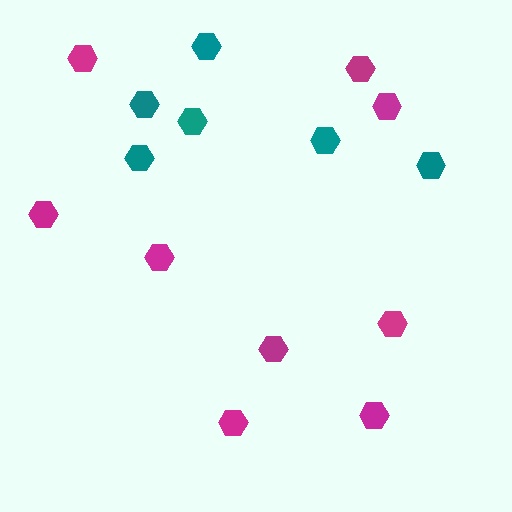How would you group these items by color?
There are 2 groups: one group of teal hexagons (6) and one group of magenta hexagons (9).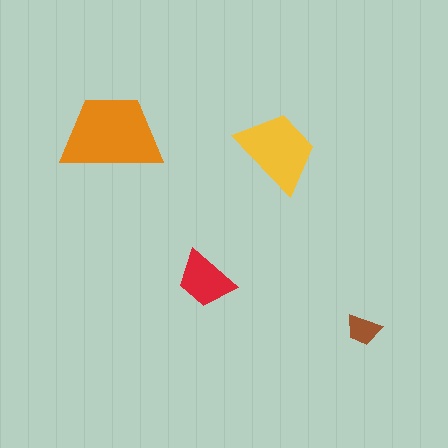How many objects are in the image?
There are 4 objects in the image.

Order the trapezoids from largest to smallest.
the orange one, the yellow one, the red one, the brown one.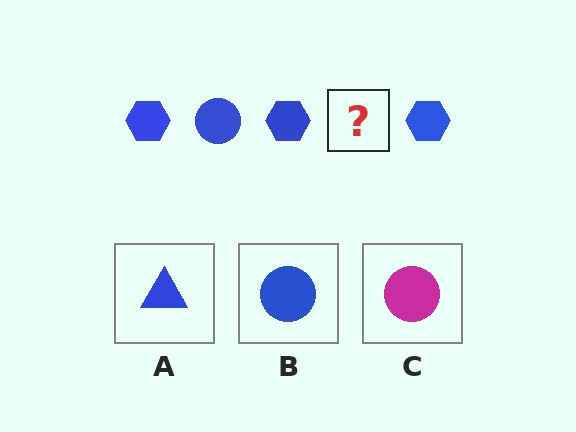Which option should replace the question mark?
Option B.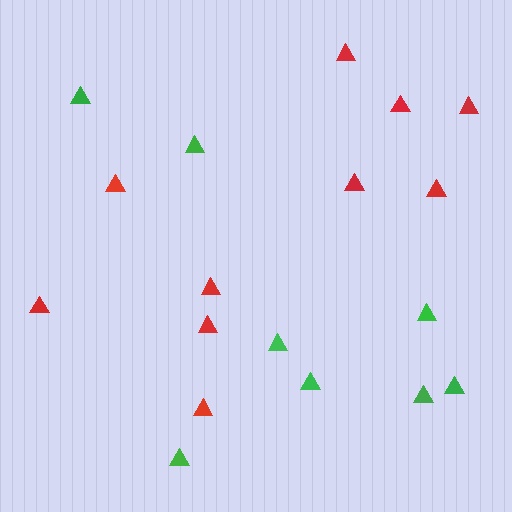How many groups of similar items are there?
There are 2 groups: one group of red triangles (10) and one group of green triangles (8).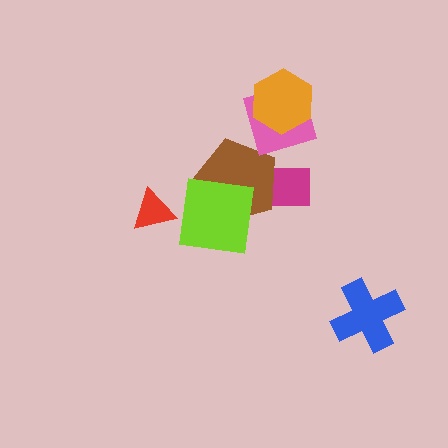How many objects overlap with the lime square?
3 objects overlap with the lime square.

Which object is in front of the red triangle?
The lime square is in front of the red triangle.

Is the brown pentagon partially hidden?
Yes, it is partially covered by another shape.